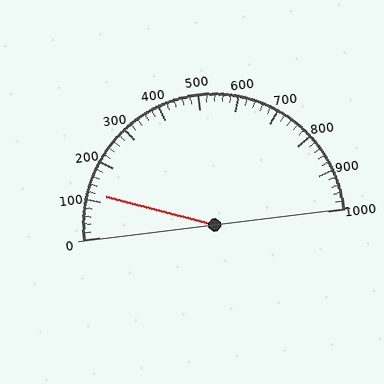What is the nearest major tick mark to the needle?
The nearest major tick mark is 100.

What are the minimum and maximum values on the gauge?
The gauge ranges from 0 to 1000.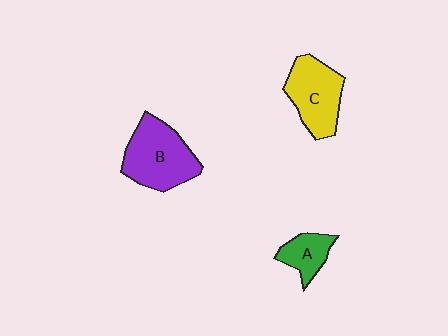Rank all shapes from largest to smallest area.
From largest to smallest: B (purple), C (yellow), A (green).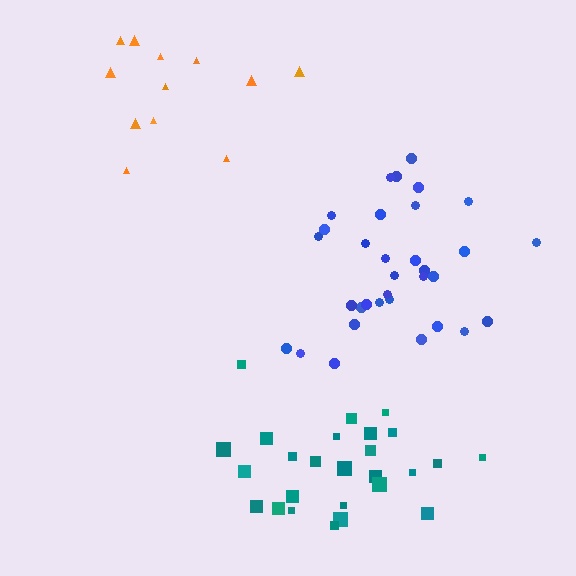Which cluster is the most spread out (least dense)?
Orange.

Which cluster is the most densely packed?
Blue.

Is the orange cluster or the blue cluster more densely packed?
Blue.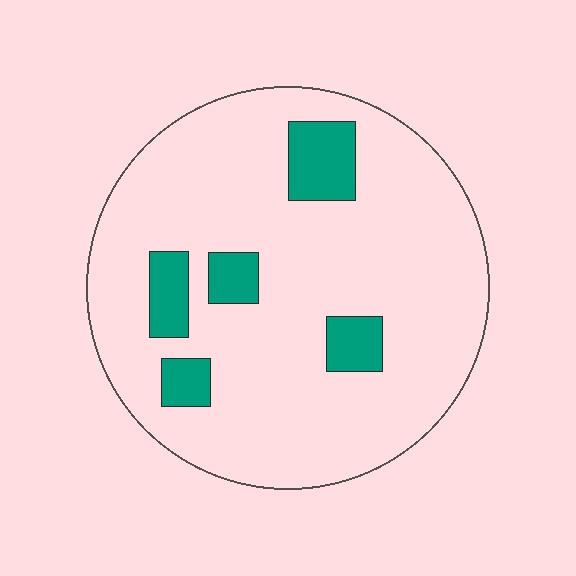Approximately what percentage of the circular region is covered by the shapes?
Approximately 15%.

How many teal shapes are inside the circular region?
5.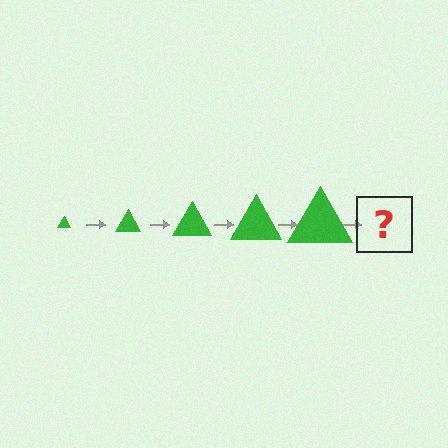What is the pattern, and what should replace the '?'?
The pattern is that the triangle gets progressively larger each step. The '?' should be a green triangle, larger than the previous one.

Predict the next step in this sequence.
The next step is a green triangle, larger than the previous one.